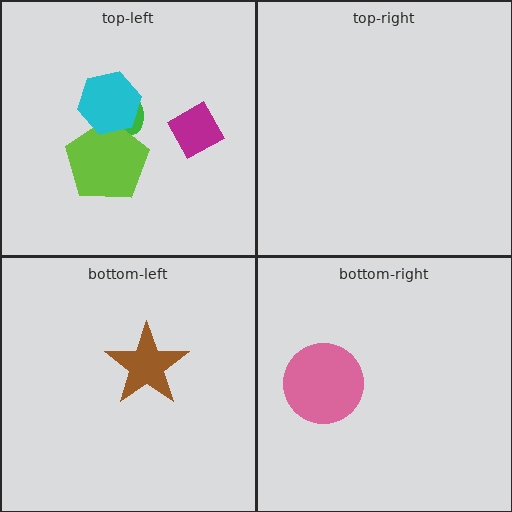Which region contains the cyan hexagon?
The top-left region.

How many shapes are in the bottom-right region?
1.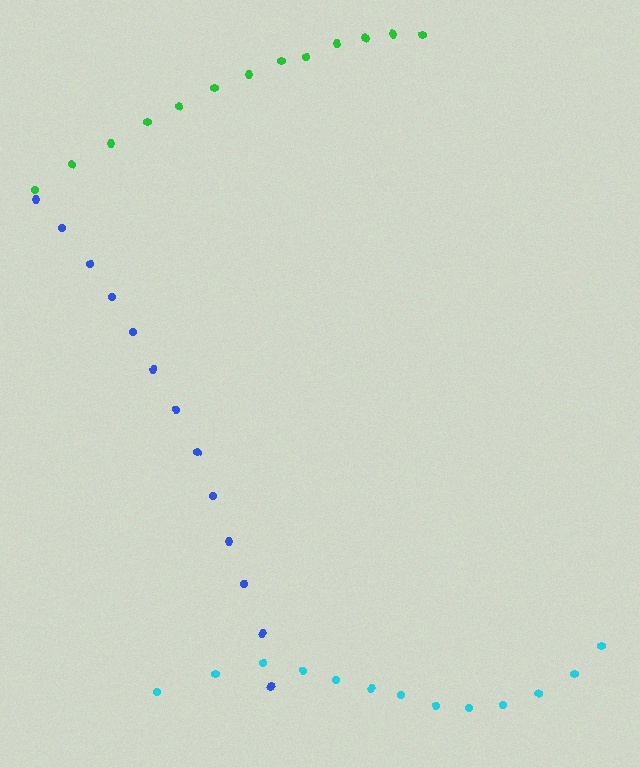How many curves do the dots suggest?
There are 3 distinct paths.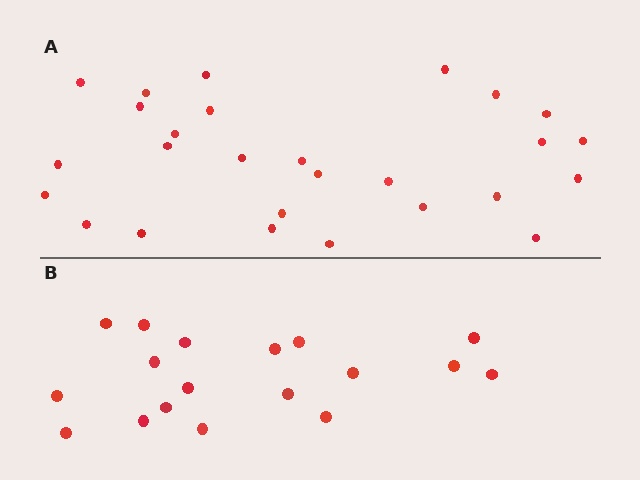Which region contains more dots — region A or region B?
Region A (the top region) has more dots.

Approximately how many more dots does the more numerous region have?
Region A has roughly 8 or so more dots than region B.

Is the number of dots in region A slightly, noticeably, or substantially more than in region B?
Region A has substantially more. The ratio is roughly 1.5 to 1.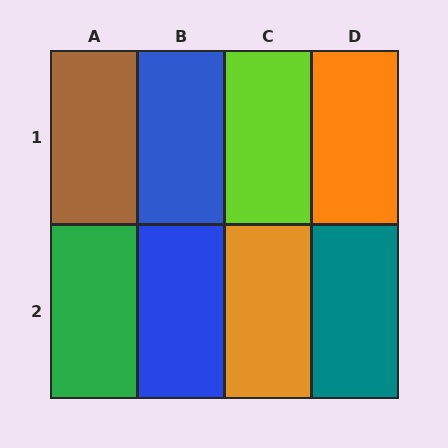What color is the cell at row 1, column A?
Brown.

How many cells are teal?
1 cell is teal.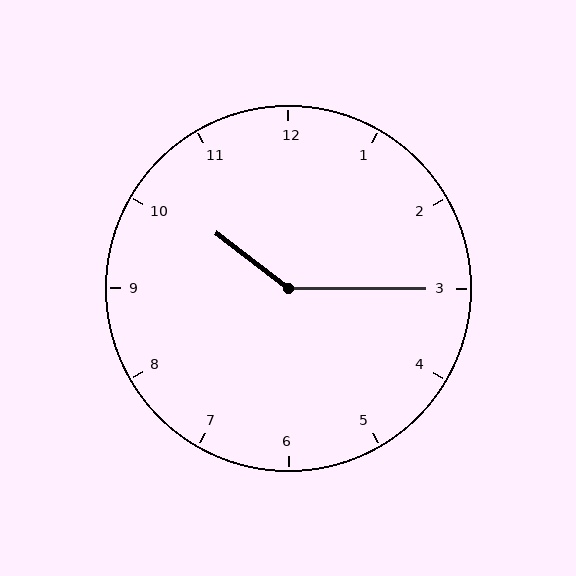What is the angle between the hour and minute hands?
Approximately 142 degrees.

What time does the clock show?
10:15.